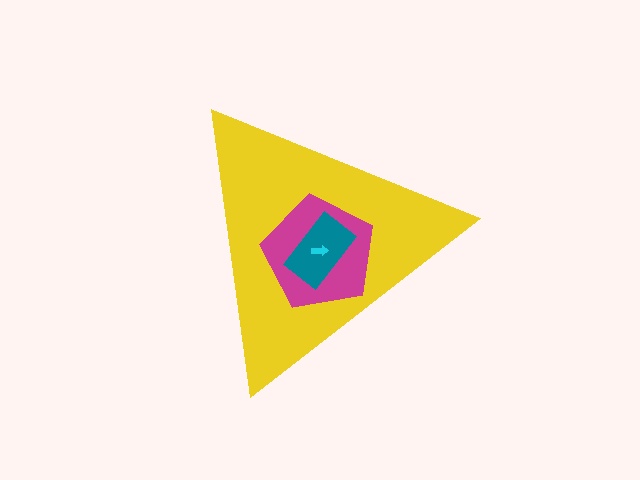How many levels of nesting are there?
4.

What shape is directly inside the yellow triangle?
The magenta pentagon.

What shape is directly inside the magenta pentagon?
The teal rectangle.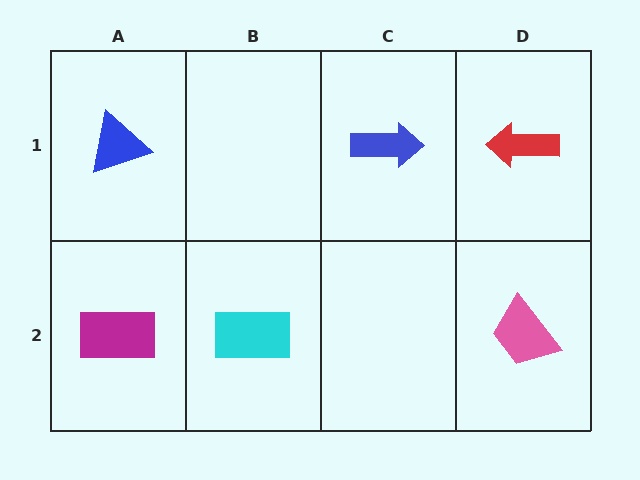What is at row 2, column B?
A cyan rectangle.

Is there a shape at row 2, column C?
No, that cell is empty.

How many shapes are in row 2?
3 shapes.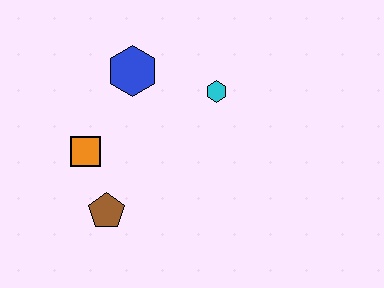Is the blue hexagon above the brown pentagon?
Yes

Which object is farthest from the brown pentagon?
The cyan hexagon is farthest from the brown pentagon.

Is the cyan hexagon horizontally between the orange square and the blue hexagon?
No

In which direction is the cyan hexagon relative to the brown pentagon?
The cyan hexagon is above the brown pentagon.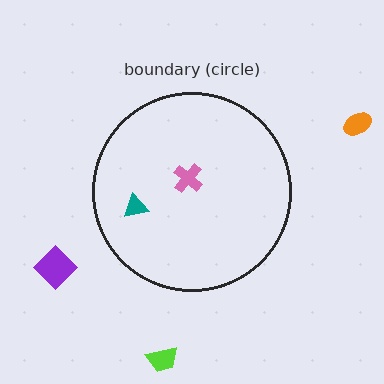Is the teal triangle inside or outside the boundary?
Inside.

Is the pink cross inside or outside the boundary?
Inside.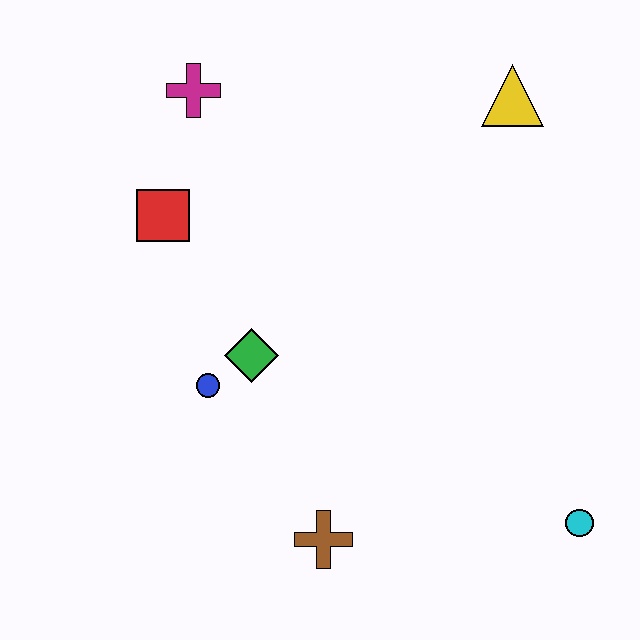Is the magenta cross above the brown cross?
Yes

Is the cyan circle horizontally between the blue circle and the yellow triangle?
No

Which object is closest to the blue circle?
The green diamond is closest to the blue circle.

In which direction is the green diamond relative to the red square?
The green diamond is below the red square.